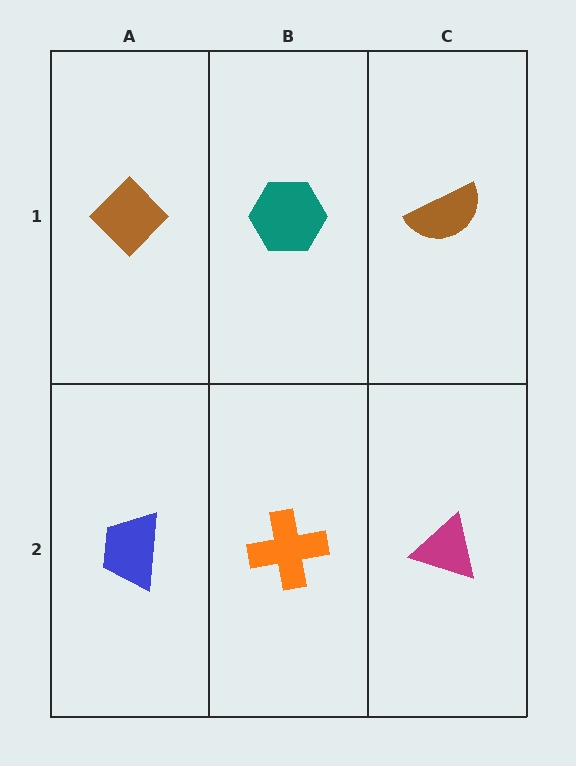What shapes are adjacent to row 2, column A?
A brown diamond (row 1, column A), an orange cross (row 2, column B).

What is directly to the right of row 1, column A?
A teal hexagon.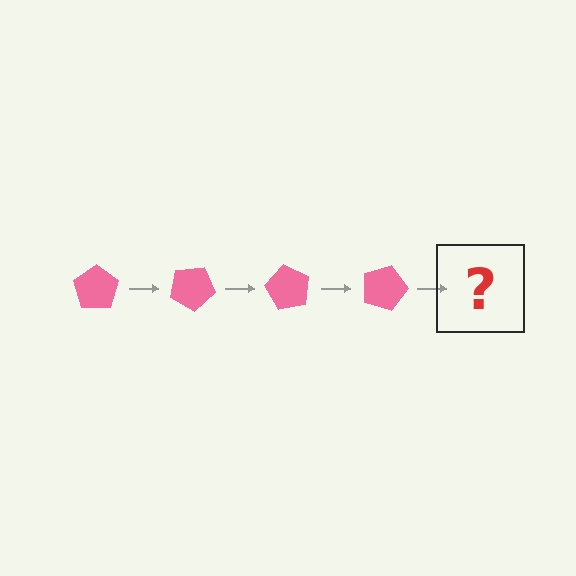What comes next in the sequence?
The next element should be a pink pentagon rotated 120 degrees.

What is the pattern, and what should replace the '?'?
The pattern is that the pentagon rotates 30 degrees each step. The '?' should be a pink pentagon rotated 120 degrees.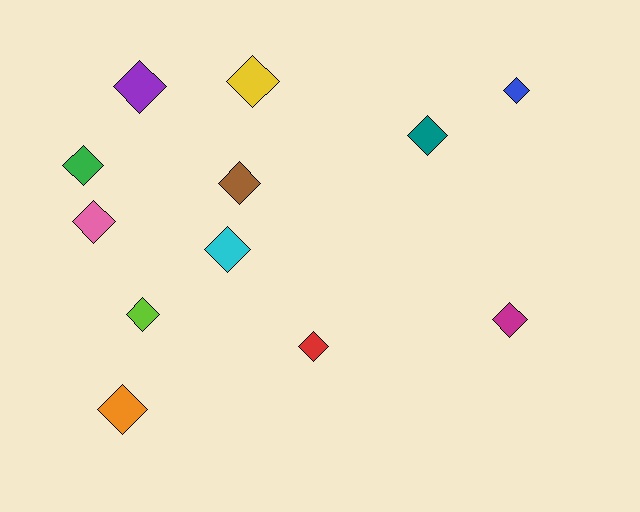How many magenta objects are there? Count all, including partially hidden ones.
There is 1 magenta object.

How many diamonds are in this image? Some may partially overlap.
There are 12 diamonds.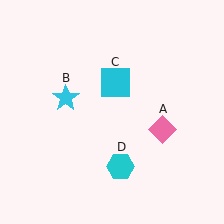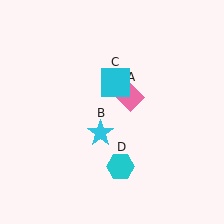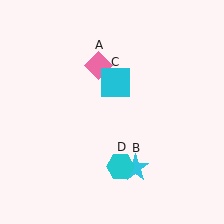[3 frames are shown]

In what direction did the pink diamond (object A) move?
The pink diamond (object A) moved up and to the left.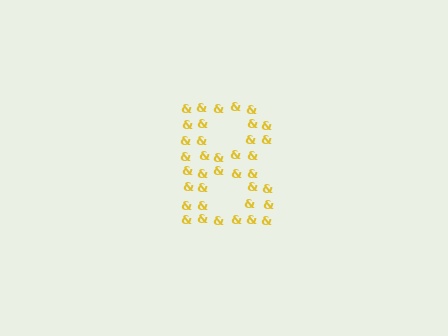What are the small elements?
The small elements are ampersands.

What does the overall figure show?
The overall figure shows the digit 8.